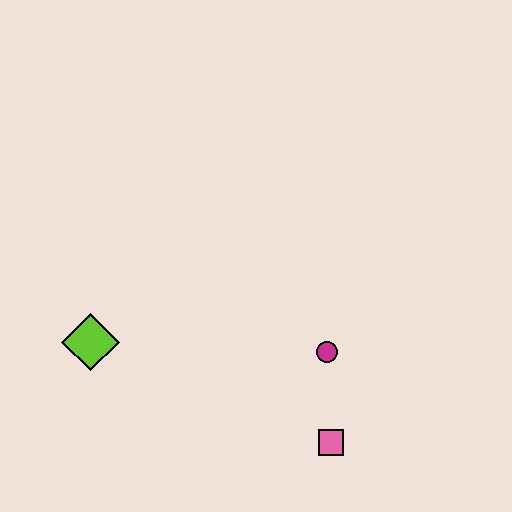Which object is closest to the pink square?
The magenta circle is closest to the pink square.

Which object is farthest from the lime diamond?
The pink square is farthest from the lime diamond.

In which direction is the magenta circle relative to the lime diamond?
The magenta circle is to the right of the lime diamond.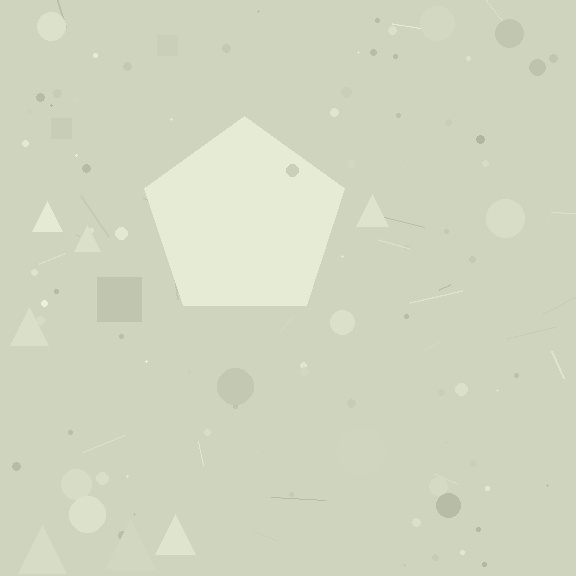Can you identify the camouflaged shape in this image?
The camouflaged shape is a pentagon.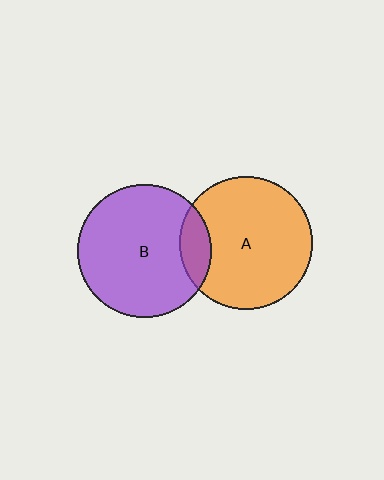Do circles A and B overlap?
Yes.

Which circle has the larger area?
Circle B (purple).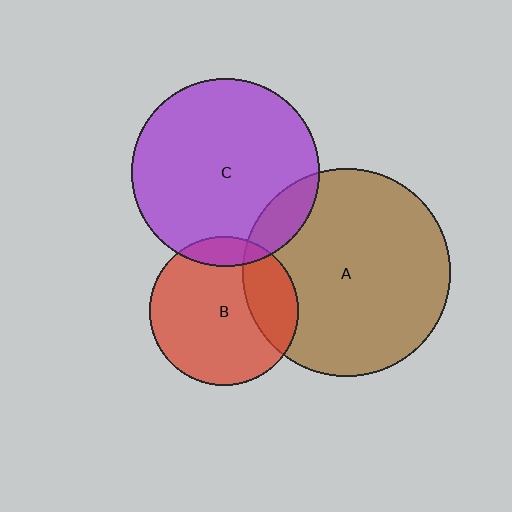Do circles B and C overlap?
Yes.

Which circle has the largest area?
Circle A (brown).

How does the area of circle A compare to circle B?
Approximately 2.0 times.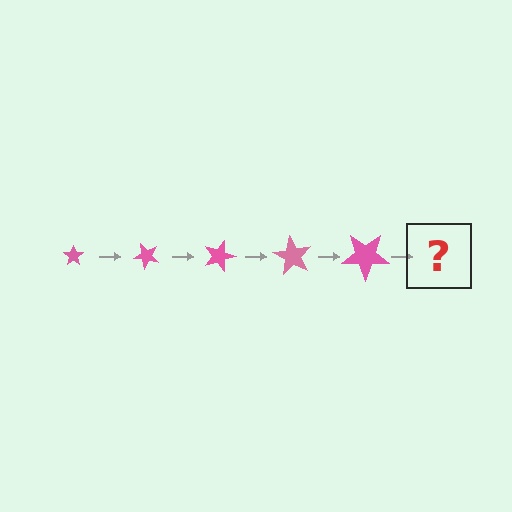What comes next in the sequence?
The next element should be a star, larger than the previous one and rotated 225 degrees from the start.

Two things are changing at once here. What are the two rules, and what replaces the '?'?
The two rules are that the star grows larger each step and it rotates 45 degrees each step. The '?' should be a star, larger than the previous one and rotated 225 degrees from the start.